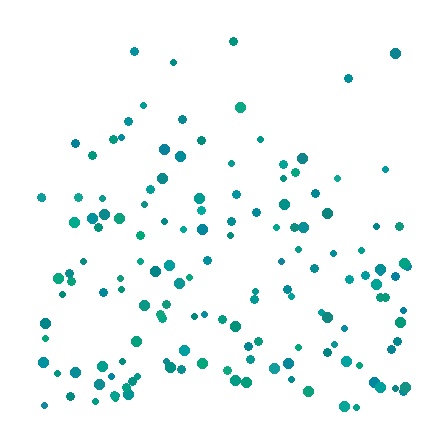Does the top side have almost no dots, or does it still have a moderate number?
Still a moderate number, just noticeably fewer than the bottom.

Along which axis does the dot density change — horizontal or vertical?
Vertical.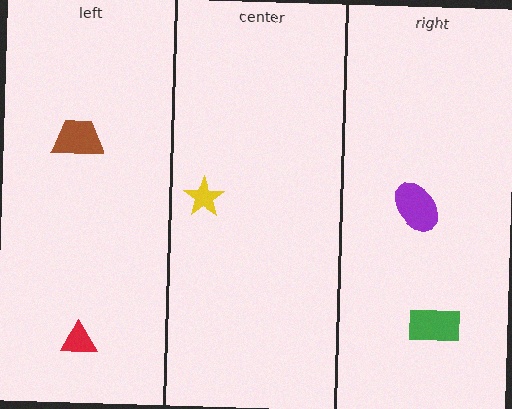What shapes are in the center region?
The yellow star.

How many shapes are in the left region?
2.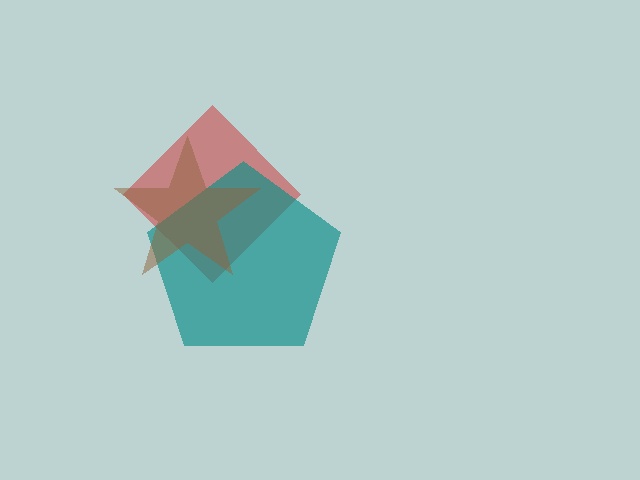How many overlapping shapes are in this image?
There are 3 overlapping shapes in the image.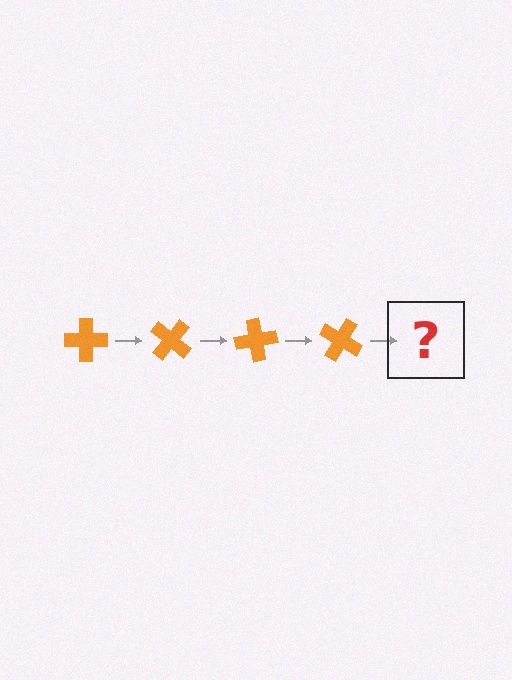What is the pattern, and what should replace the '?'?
The pattern is that the cross rotates 40 degrees each step. The '?' should be an orange cross rotated 160 degrees.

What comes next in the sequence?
The next element should be an orange cross rotated 160 degrees.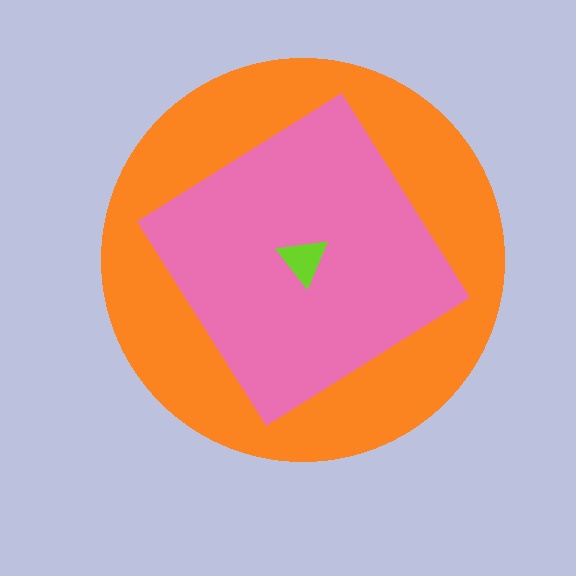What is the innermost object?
The lime triangle.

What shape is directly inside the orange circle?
The pink diamond.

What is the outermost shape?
The orange circle.